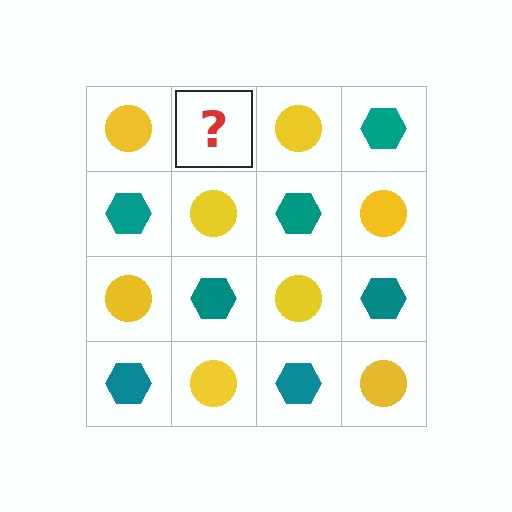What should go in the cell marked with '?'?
The missing cell should contain a teal hexagon.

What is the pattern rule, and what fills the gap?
The rule is that it alternates yellow circle and teal hexagon in a checkerboard pattern. The gap should be filled with a teal hexagon.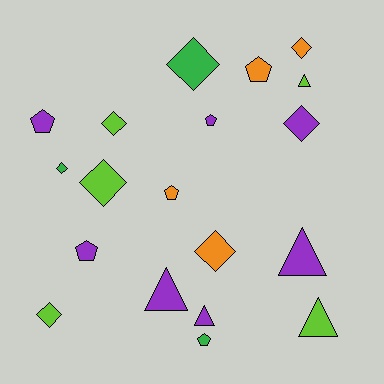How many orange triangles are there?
There are no orange triangles.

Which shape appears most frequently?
Diamond, with 8 objects.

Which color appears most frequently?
Purple, with 7 objects.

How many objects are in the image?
There are 19 objects.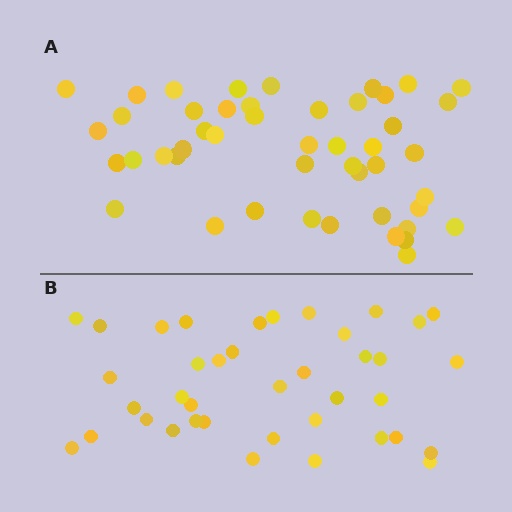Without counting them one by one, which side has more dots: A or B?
Region A (the top region) has more dots.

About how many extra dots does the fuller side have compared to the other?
Region A has roughly 8 or so more dots than region B.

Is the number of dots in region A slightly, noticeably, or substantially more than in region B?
Region A has only slightly more — the two regions are fairly close. The ratio is roughly 1.2 to 1.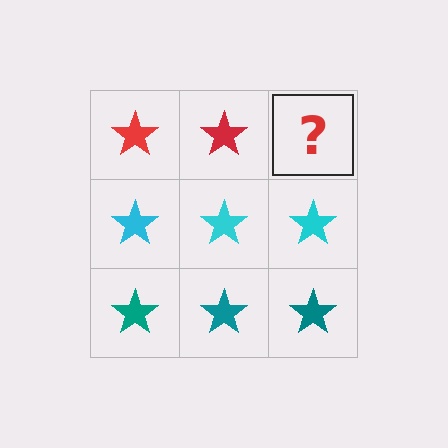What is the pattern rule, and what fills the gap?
The rule is that each row has a consistent color. The gap should be filled with a red star.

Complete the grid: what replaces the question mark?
The question mark should be replaced with a red star.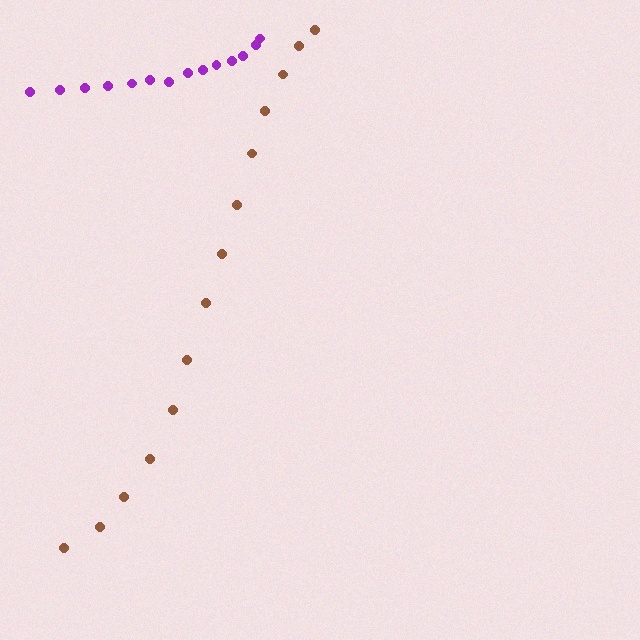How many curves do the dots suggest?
There are 2 distinct paths.